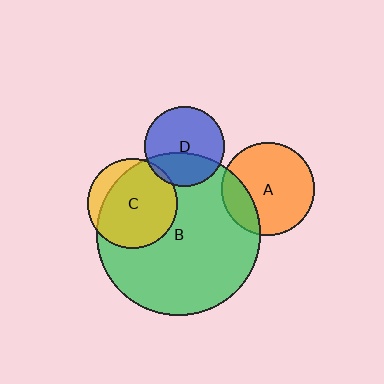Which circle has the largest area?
Circle B (green).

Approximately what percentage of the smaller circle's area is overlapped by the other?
Approximately 80%.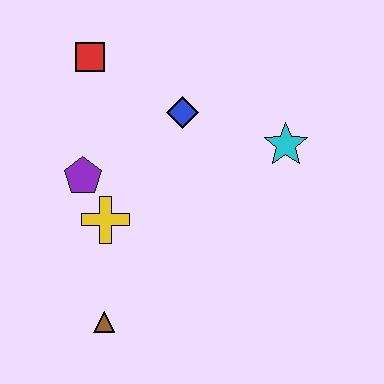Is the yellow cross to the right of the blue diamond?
No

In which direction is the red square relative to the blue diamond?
The red square is to the left of the blue diamond.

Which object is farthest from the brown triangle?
The red square is farthest from the brown triangle.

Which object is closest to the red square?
The blue diamond is closest to the red square.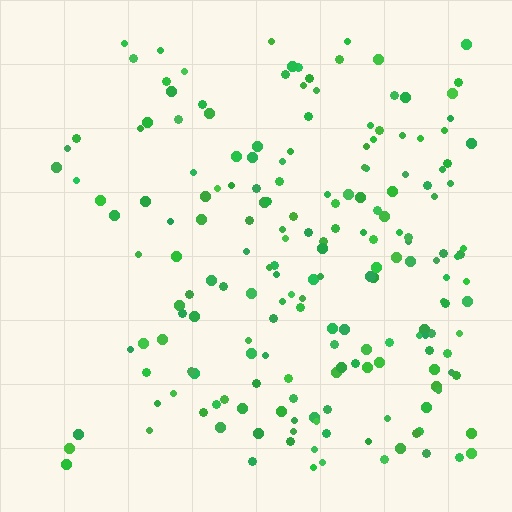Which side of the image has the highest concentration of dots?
The right.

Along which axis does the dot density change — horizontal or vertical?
Horizontal.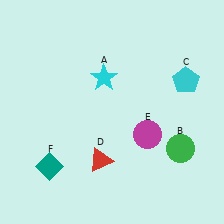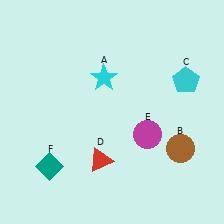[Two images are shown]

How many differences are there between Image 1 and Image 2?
There is 1 difference between the two images.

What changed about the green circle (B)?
In Image 1, B is green. In Image 2, it changed to brown.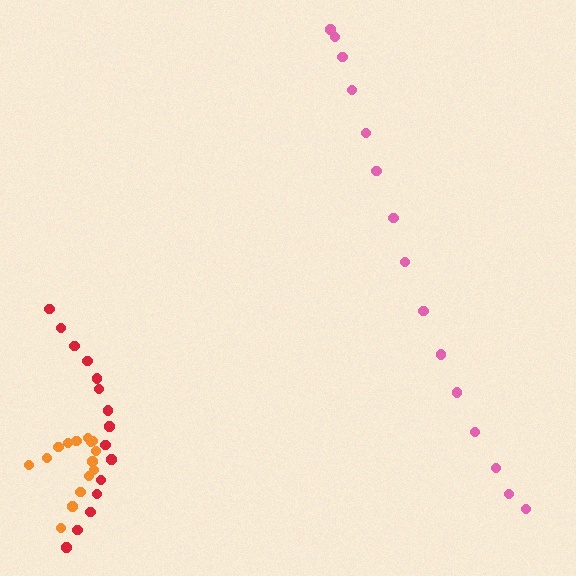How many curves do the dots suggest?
There are 3 distinct paths.